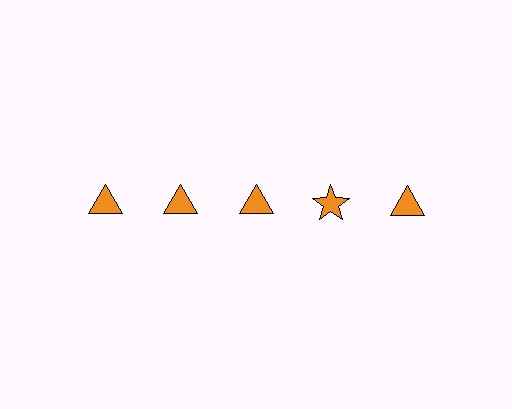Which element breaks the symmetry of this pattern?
The orange star in the top row, second from right column breaks the symmetry. All other shapes are orange triangles.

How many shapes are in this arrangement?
There are 5 shapes arranged in a grid pattern.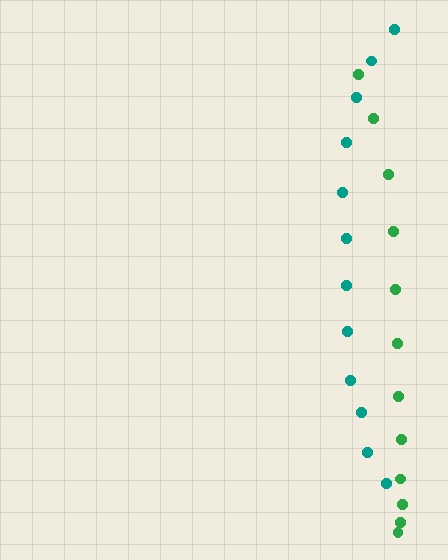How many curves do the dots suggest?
There are 2 distinct paths.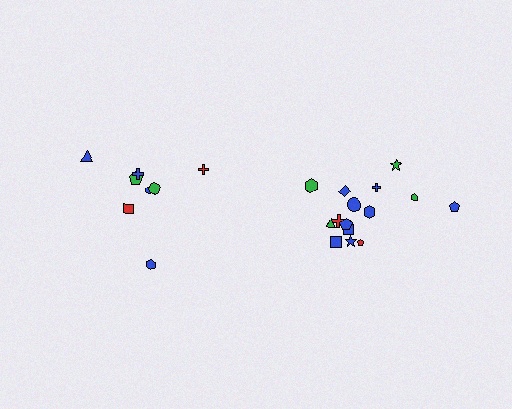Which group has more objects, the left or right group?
The right group.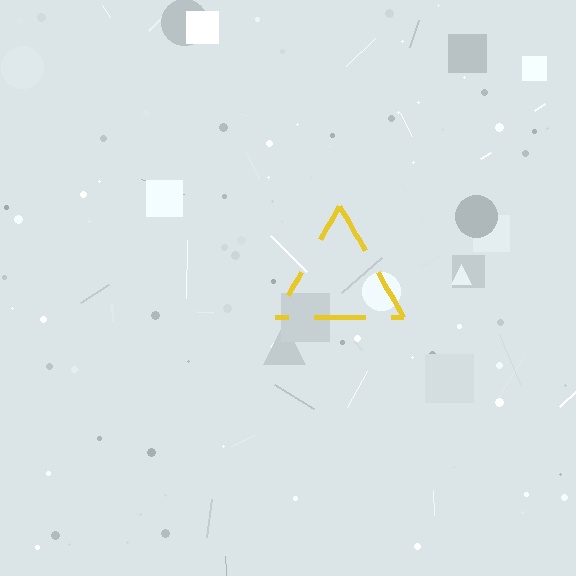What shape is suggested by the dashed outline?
The dashed outline suggests a triangle.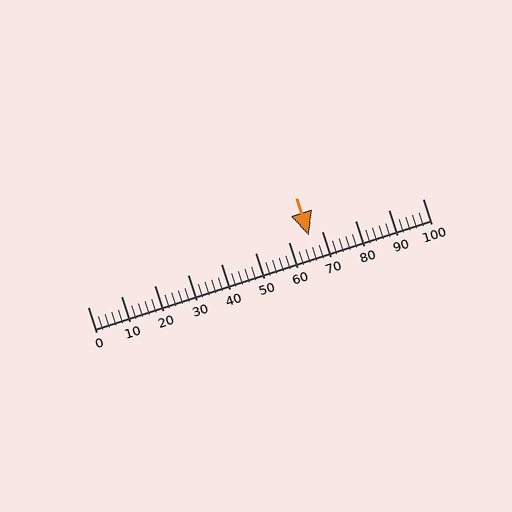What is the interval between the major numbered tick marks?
The major tick marks are spaced 10 units apart.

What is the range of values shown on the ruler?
The ruler shows values from 0 to 100.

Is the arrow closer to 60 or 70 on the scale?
The arrow is closer to 70.